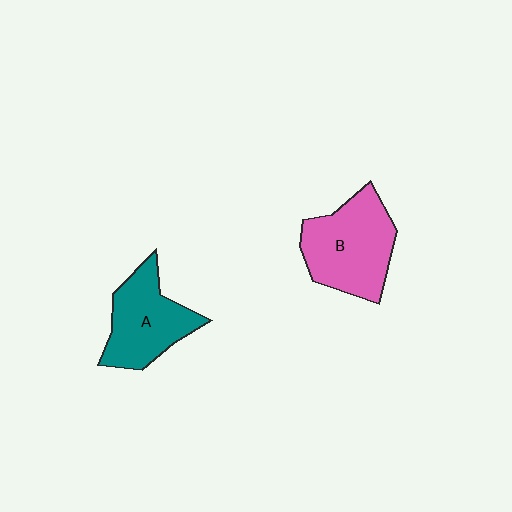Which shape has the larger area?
Shape B (pink).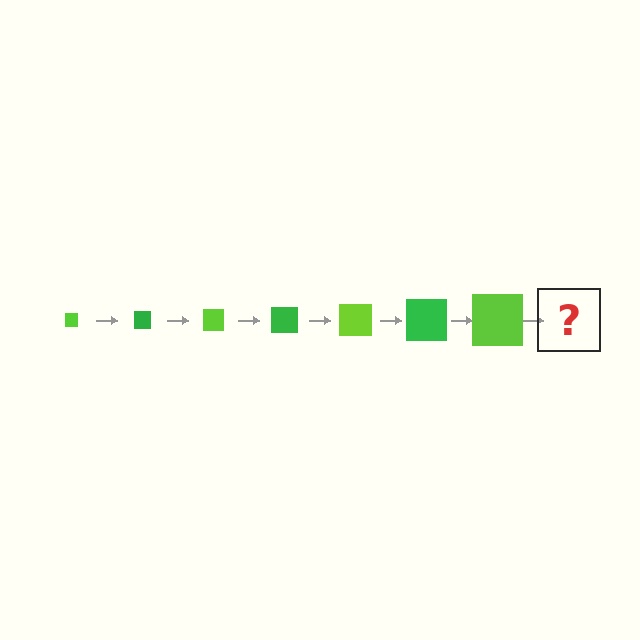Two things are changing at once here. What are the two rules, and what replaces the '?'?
The two rules are that the square grows larger each step and the color cycles through lime and green. The '?' should be a green square, larger than the previous one.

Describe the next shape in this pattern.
It should be a green square, larger than the previous one.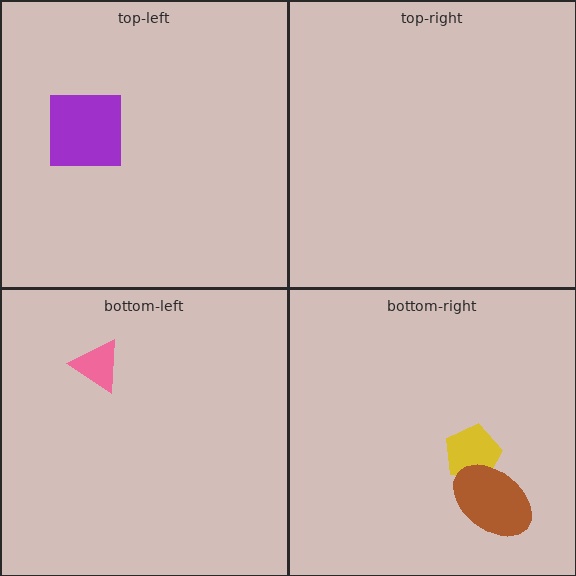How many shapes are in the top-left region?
1.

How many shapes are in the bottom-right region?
2.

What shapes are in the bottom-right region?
The yellow pentagon, the brown ellipse.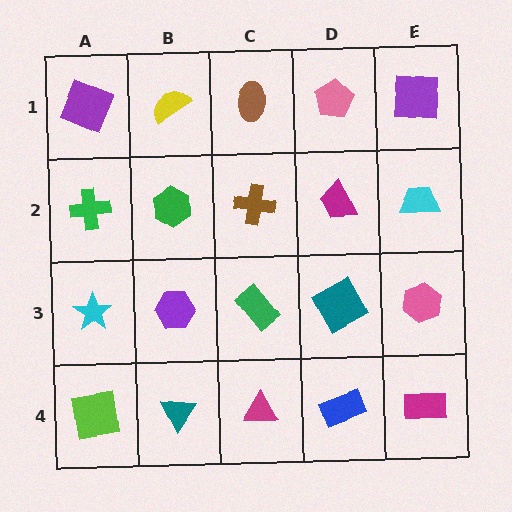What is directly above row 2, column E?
A purple square.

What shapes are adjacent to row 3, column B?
A green hexagon (row 2, column B), a teal triangle (row 4, column B), a cyan star (row 3, column A), a green rectangle (row 3, column C).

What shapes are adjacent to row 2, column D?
A pink pentagon (row 1, column D), a teal square (row 3, column D), a brown cross (row 2, column C), a cyan trapezoid (row 2, column E).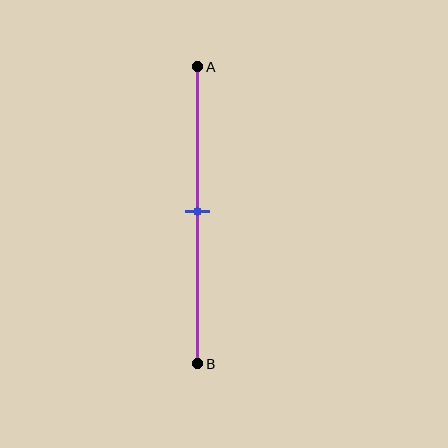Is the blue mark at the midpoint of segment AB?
Yes, the mark is approximately at the midpoint.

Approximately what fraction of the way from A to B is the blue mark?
The blue mark is approximately 50% of the way from A to B.